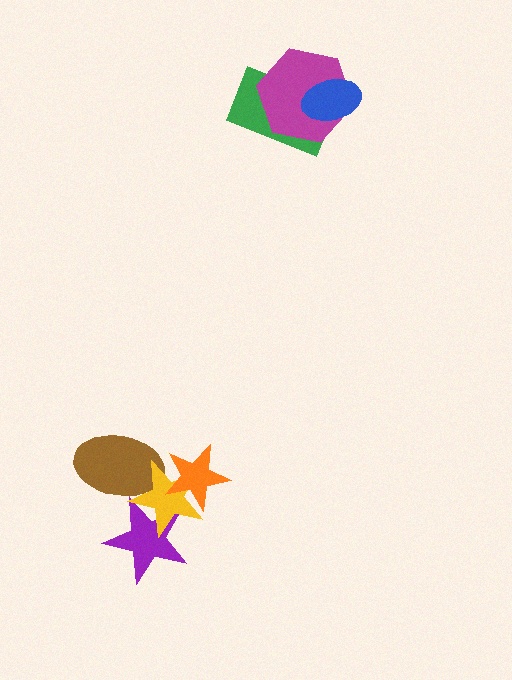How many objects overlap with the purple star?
2 objects overlap with the purple star.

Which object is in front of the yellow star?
The orange star is in front of the yellow star.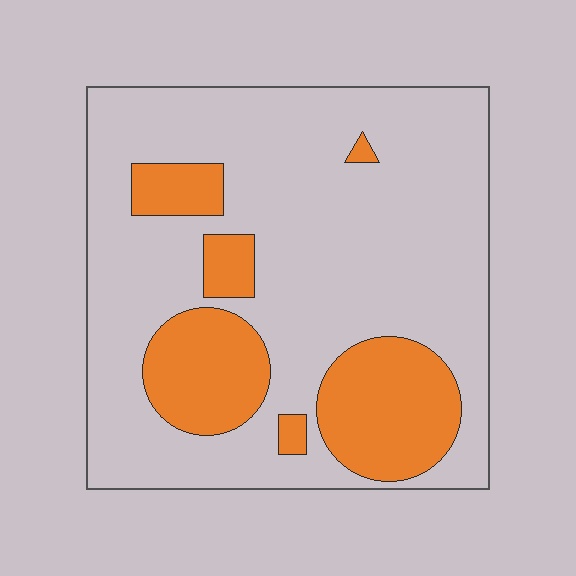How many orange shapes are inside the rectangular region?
6.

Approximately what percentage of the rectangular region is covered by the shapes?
Approximately 25%.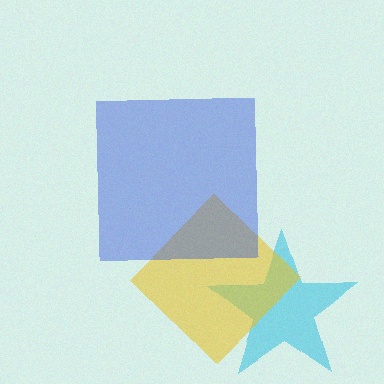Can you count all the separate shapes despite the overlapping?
Yes, there are 3 separate shapes.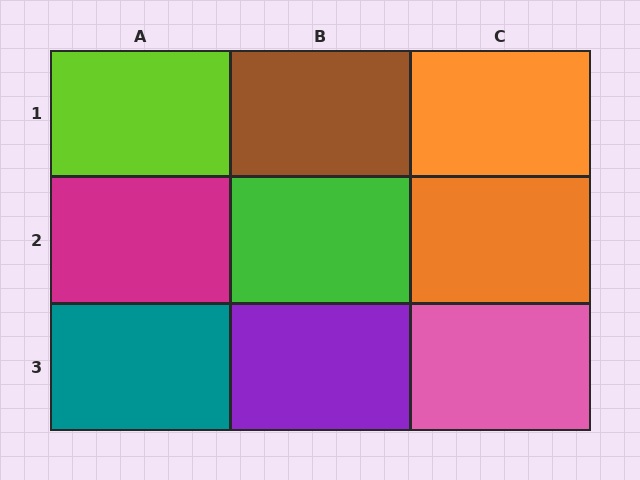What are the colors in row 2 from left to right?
Magenta, green, orange.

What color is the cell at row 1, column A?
Lime.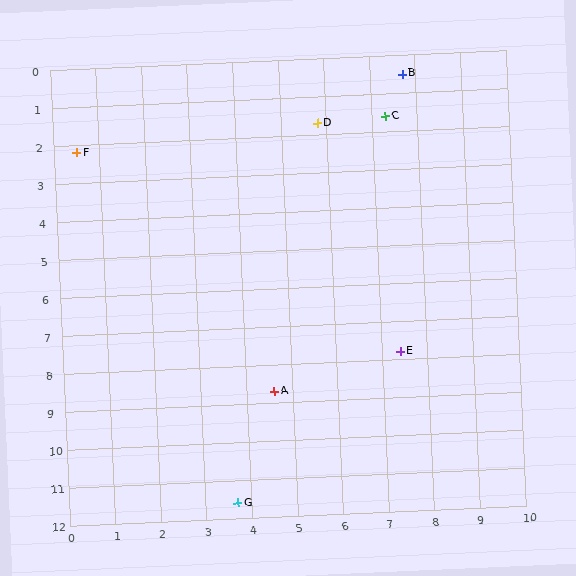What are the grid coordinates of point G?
Point G is at approximately (3.7, 11.6).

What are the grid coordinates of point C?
Point C is at approximately (7.3, 1.6).